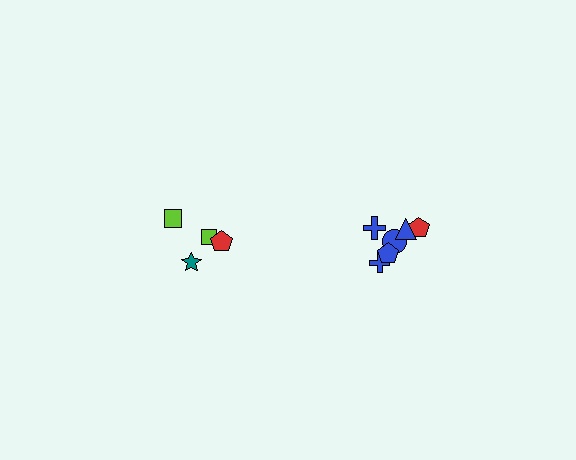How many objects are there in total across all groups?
There are 10 objects.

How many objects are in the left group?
There are 4 objects.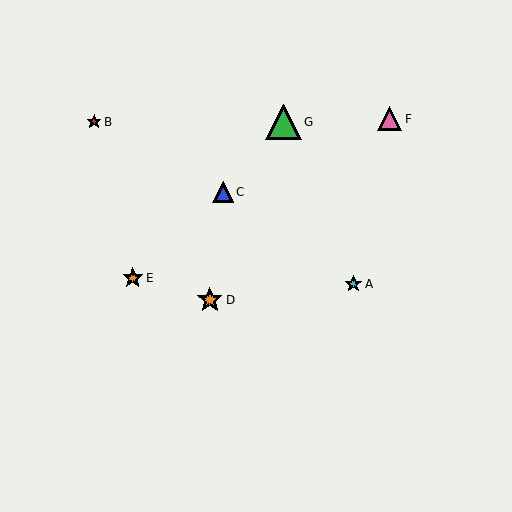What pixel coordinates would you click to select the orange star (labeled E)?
Click at (133, 278) to select the orange star E.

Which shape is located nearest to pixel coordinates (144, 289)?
The orange star (labeled E) at (133, 278) is nearest to that location.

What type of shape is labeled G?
Shape G is a green triangle.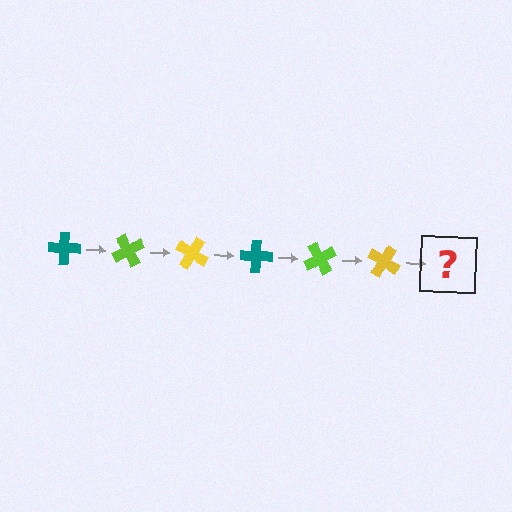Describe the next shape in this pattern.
It should be a teal cross, rotated 360 degrees from the start.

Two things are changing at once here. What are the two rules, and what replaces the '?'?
The two rules are that it rotates 60 degrees each step and the color cycles through teal, lime, and yellow. The '?' should be a teal cross, rotated 360 degrees from the start.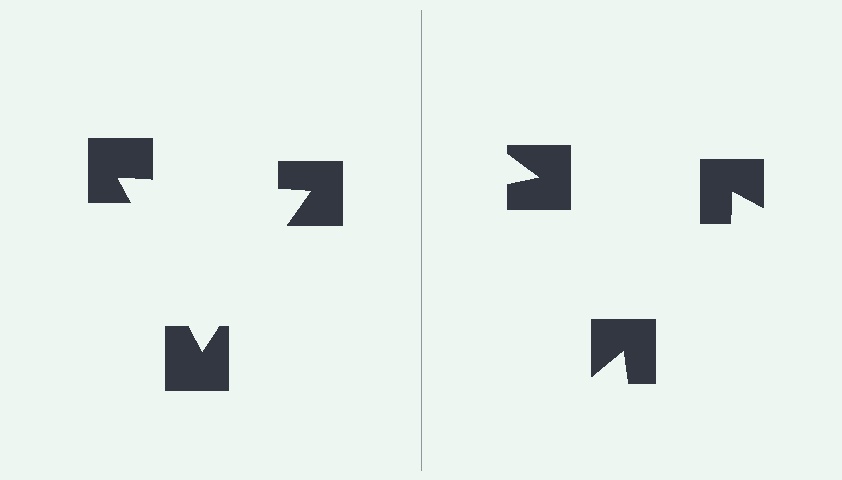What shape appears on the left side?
An illusory triangle.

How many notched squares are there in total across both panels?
6 — 3 on each side.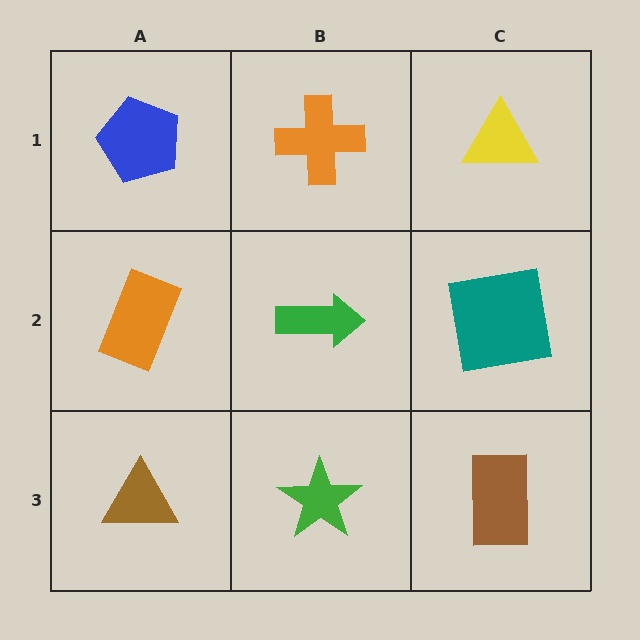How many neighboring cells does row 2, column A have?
3.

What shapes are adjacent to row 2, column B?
An orange cross (row 1, column B), a green star (row 3, column B), an orange rectangle (row 2, column A), a teal square (row 2, column C).